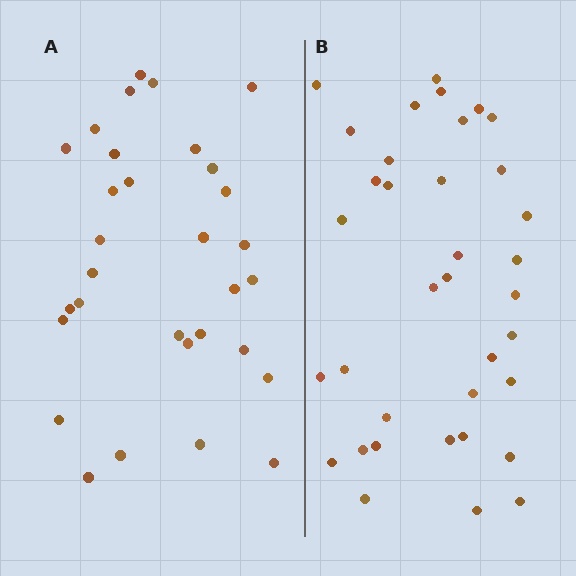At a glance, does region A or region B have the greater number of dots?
Region B (the right region) has more dots.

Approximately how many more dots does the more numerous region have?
Region B has about 5 more dots than region A.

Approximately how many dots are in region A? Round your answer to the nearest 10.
About 30 dots. (The exact count is 31, which rounds to 30.)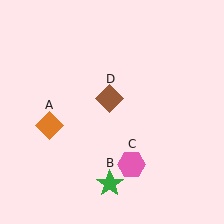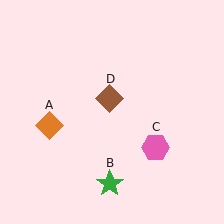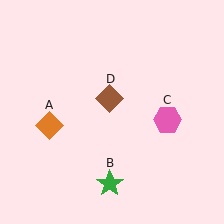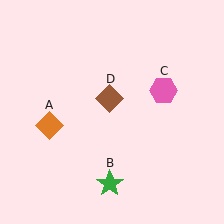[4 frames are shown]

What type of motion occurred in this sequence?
The pink hexagon (object C) rotated counterclockwise around the center of the scene.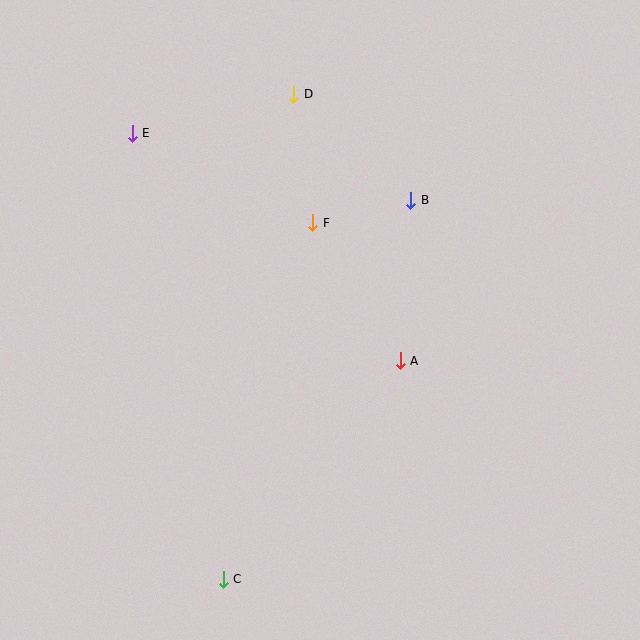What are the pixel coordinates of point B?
Point B is at (411, 200).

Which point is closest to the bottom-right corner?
Point A is closest to the bottom-right corner.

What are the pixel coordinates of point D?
Point D is at (294, 94).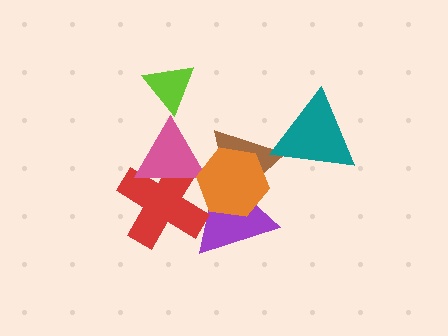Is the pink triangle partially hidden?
Yes, it is partially covered by another shape.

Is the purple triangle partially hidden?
Yes, it is partially covered by another shape.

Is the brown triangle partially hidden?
Yes, it is partially covered by another shape.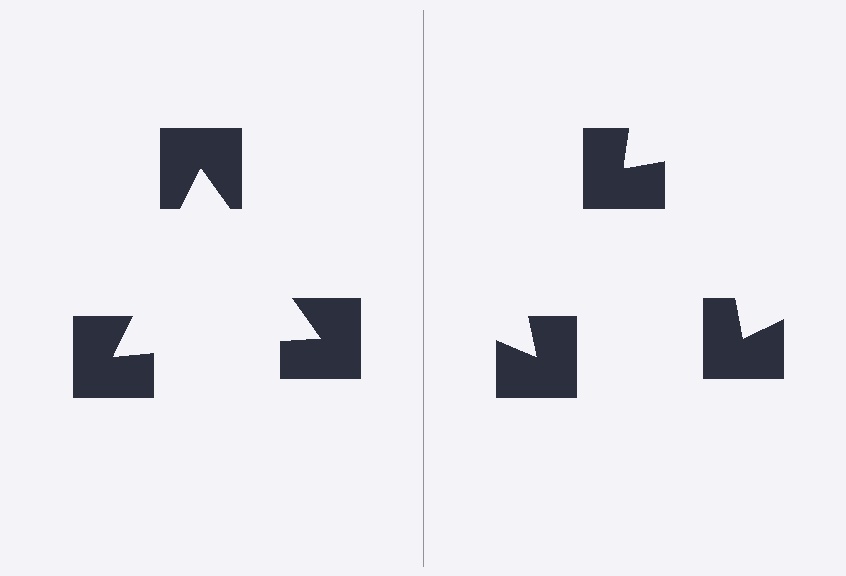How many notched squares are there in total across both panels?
6 — 3 on each side.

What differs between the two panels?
The notched squares are positioned identically on both sides; only the wedge orientations differ. On the left they align to a triangle; on the right they are misaligned.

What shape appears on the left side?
An illusory triangle.